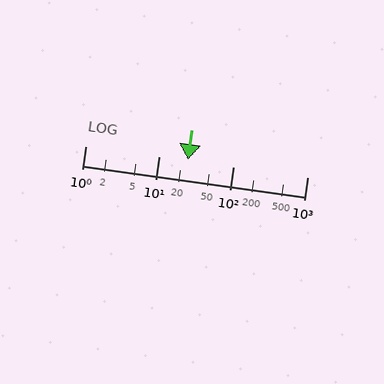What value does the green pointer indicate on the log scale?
The pointer indicates approximately 24.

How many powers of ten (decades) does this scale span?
The scale spans 3 decades, from 1 to 1000.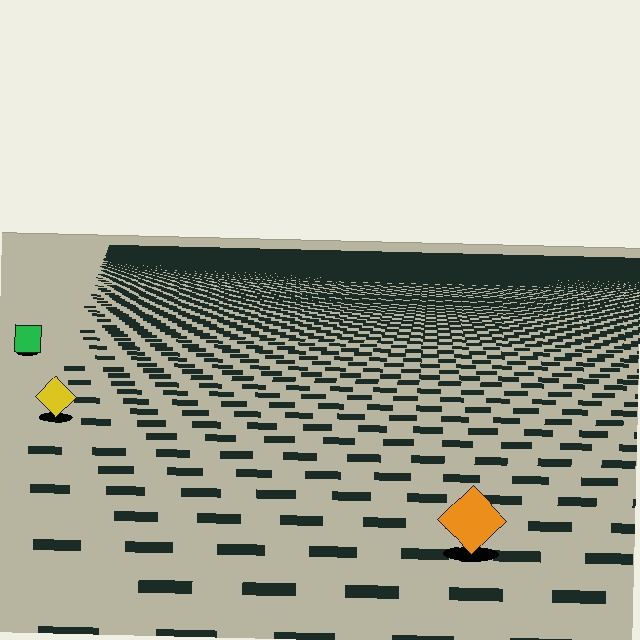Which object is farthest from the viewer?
The green square is farthest from the viewer. It appears smaller and the ground texture around it is denser.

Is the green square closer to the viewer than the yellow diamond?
No. The yellow diamond is closer — you can tell from the texture gradient: the ground texture is coarser near it.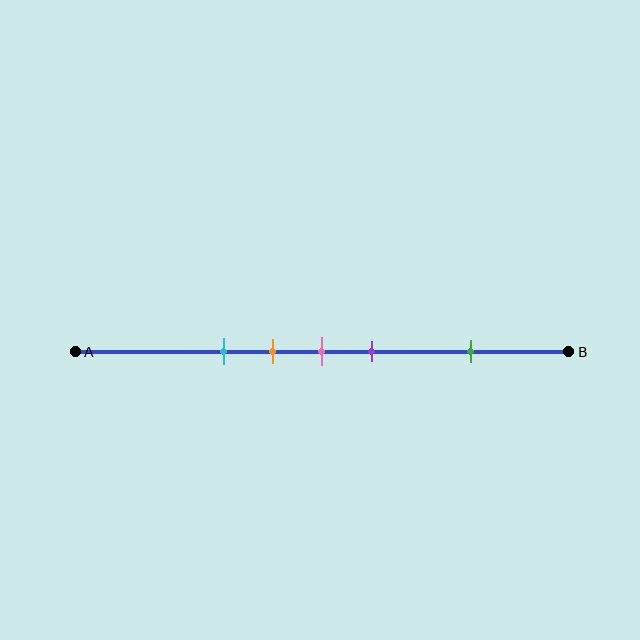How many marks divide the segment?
There are 5 marks dividing the segment.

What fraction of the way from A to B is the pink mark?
The pink mark is approximately 50% (0.5) of the way from A to B.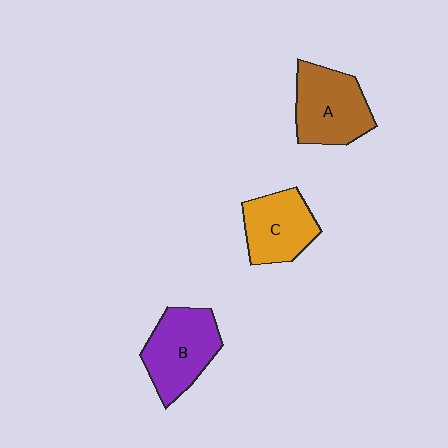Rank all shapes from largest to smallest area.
From largest to smallest: B (purple), A (brown), C (orange).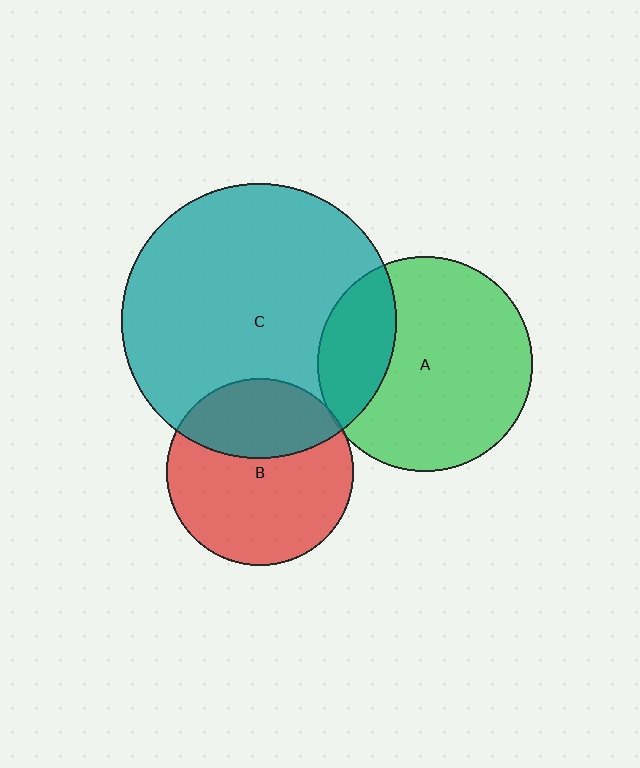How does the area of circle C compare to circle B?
Approximately 2.2 times.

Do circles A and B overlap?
Yes.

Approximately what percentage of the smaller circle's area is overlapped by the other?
Approximately 5%.